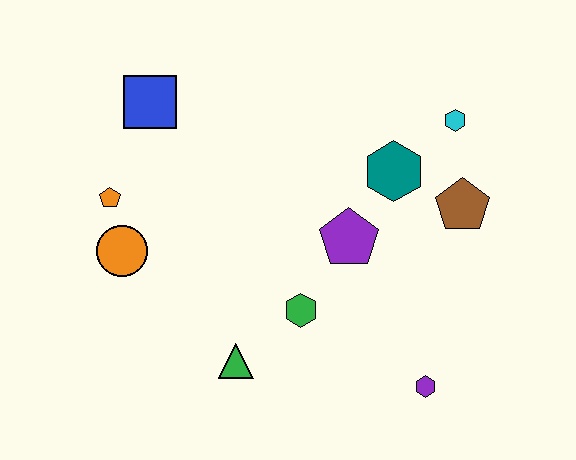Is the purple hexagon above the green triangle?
No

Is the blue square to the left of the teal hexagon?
Yes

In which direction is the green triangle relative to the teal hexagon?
The green triangle is below the teal hexagon.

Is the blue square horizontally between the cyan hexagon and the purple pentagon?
No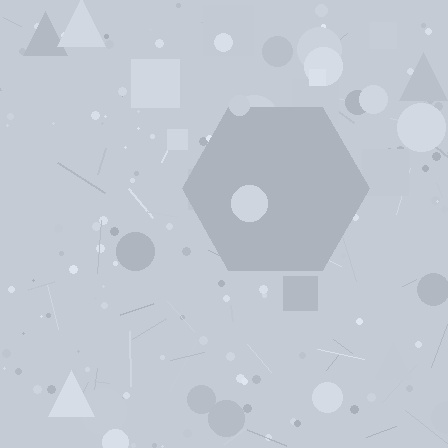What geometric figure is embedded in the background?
A hexagon is embedded in the background.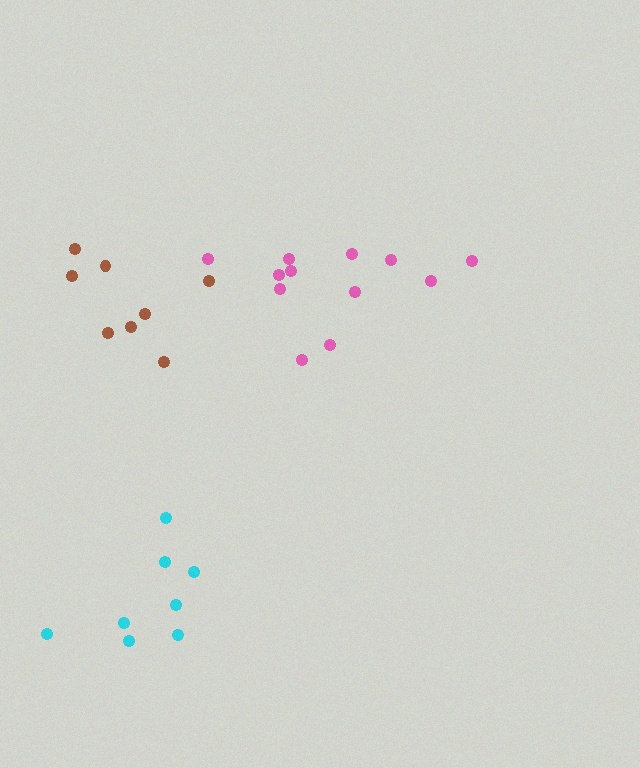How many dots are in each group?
Group 1: 8 dots, Group 2: 12 dots, Group 3: 8 dots (28 total).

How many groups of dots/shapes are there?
There are 3 groups.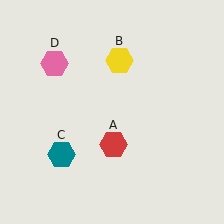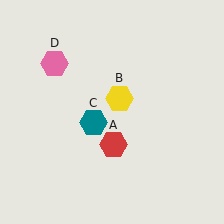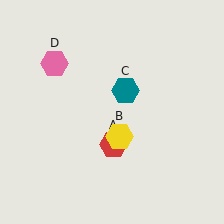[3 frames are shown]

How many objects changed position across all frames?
2 objects changed position: yellow hexagon (object B), teal hexagon (object C).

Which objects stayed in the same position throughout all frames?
Red hexagon (object A) and pink hexagon (object D) remained stationary.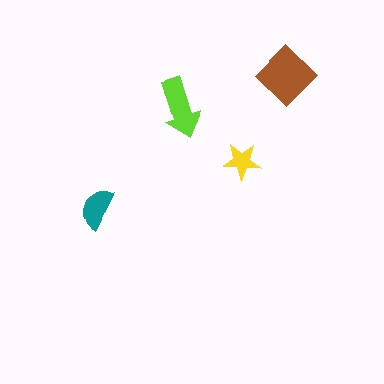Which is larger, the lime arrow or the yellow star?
The lime arrow.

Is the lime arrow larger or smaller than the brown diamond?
Smaller.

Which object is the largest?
The brown diamond.